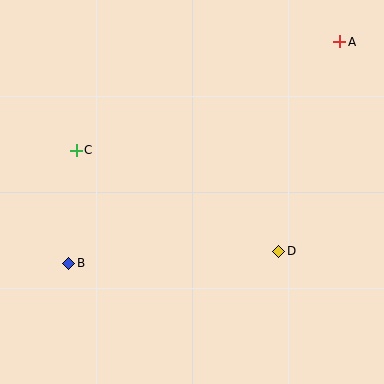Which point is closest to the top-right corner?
Point A is closest to the top-right corner.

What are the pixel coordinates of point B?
Point B is at (69, 263).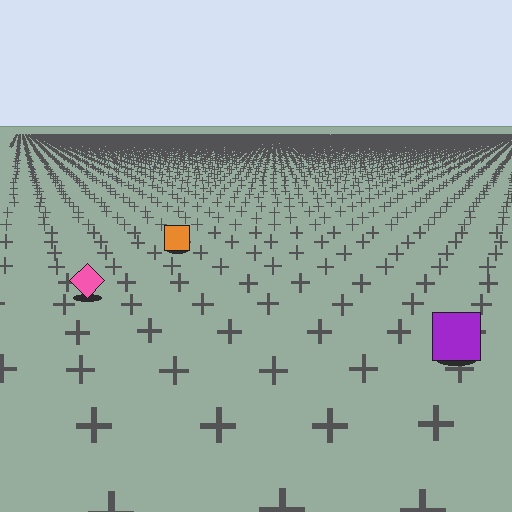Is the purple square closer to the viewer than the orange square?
Yes. The purple square is closer — you can tell from the texture gradient: the ground texture is coarser near it.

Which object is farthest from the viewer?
The orange square is farthest from the viewer. It appears smaller and the ground texture around it is denser.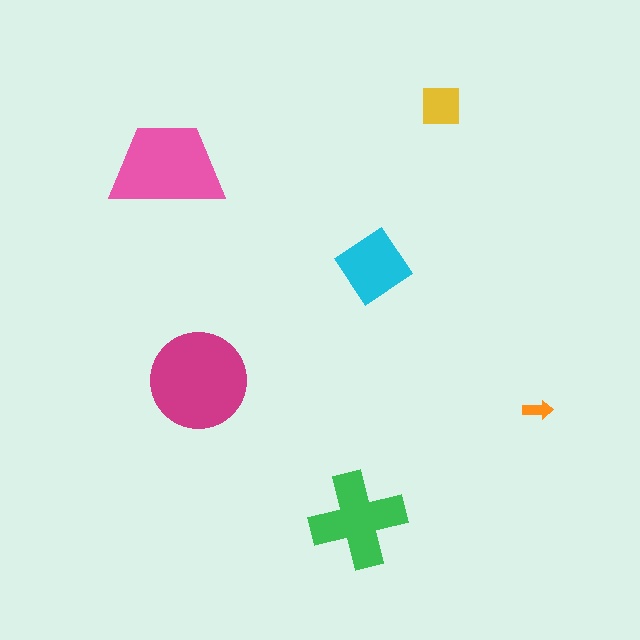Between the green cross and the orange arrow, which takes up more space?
The green cross.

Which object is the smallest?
The orange arrow.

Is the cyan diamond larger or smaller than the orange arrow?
Larger.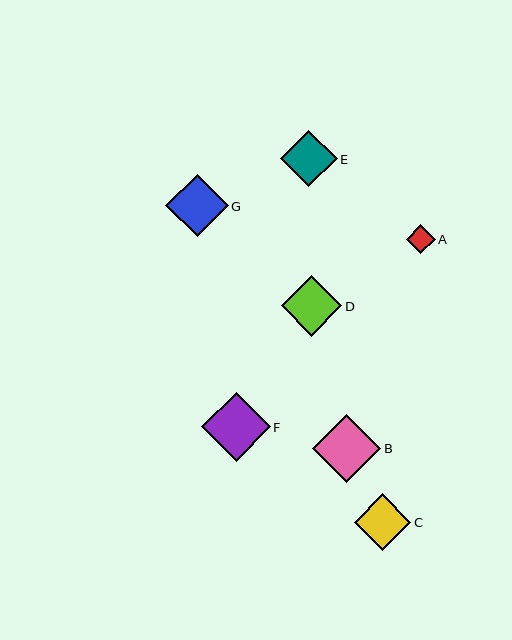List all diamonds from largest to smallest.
From largest to smallest: B, F, G, D, C, E, A.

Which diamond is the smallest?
Diamond A is the smallest with a size of approximately 29 pixels.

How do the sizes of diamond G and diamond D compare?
Diamond G and diamond D are approximately the same size.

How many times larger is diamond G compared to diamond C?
Diamond G is approximately 1.1 times the size of diamond C.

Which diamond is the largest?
Diamond B is the largest with a size of approximately 69 pixels.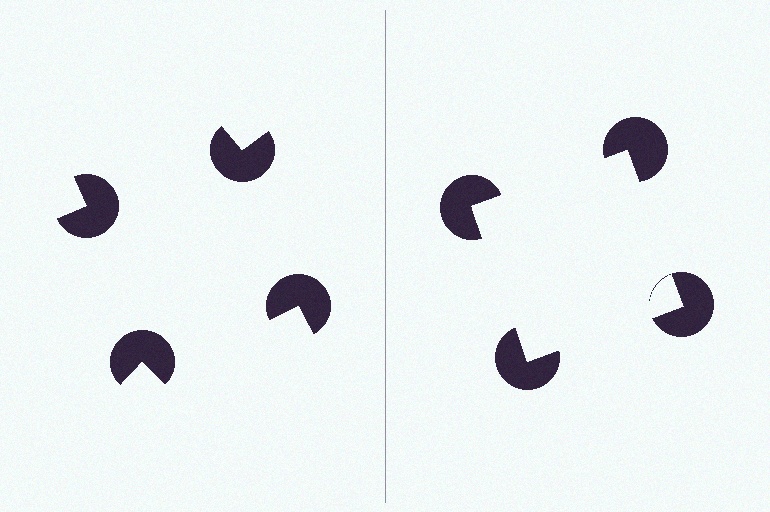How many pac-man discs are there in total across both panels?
8 — 4 on each side.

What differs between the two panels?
The pac-man discs are positioned identically on both sides; only the wedge orientations differ. On the right they align to a square; on the left they are misaligned.